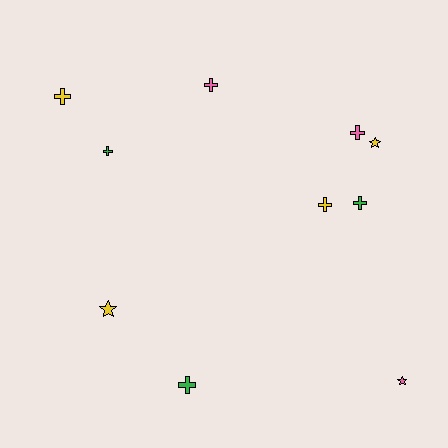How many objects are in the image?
There are 10 objects.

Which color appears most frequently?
Yellow, with 4 objects.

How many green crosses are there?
There are 3 green crosses.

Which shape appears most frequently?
Cross, with 7 objects.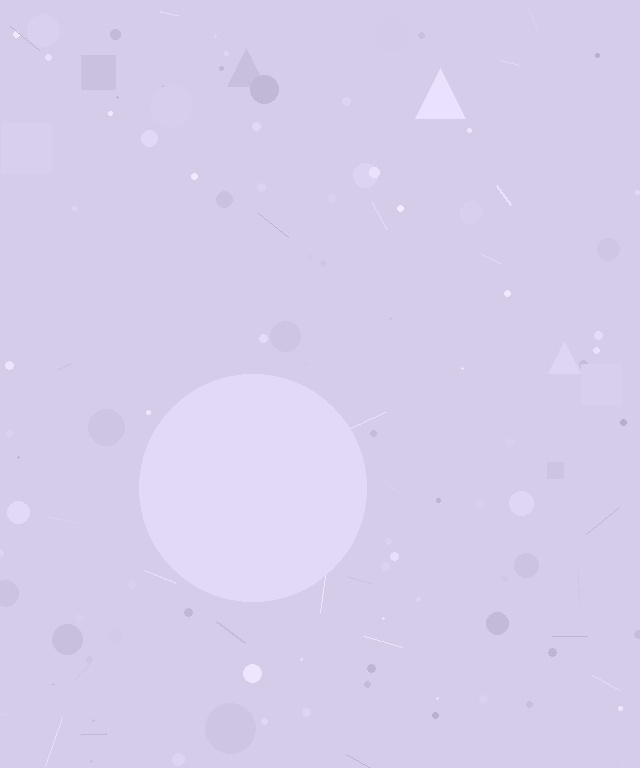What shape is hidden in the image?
A circle is hidden in the image.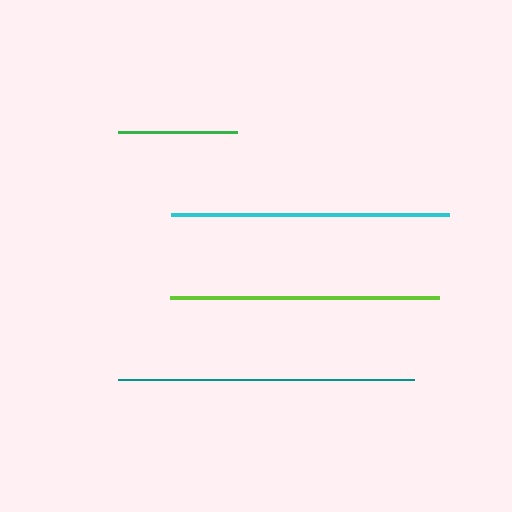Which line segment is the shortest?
The green line is the shortest at approximately 119 pixels.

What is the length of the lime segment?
The lime segment is approximately 269 pixels long.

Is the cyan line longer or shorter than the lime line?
The cyan line is longer than the lime line.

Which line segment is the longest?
The teal line is the longest at approximately 297 pixels.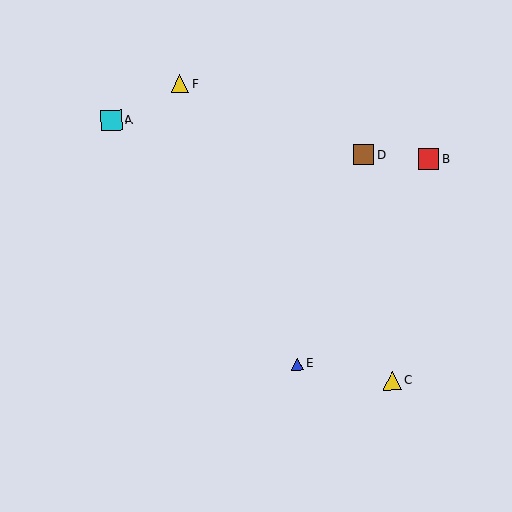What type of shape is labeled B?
Shape B is a red square.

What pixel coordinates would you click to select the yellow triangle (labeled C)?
Click at (393, 381) to select the yellow triangle C.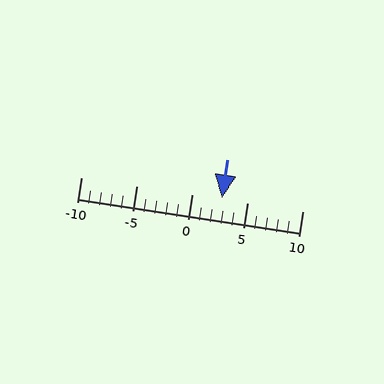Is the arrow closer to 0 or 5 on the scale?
The arrow is closer to 5.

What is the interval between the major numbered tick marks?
The major tick marks are spaced 5 units apart.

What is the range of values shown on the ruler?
The ruler shows values from -10 to 10.